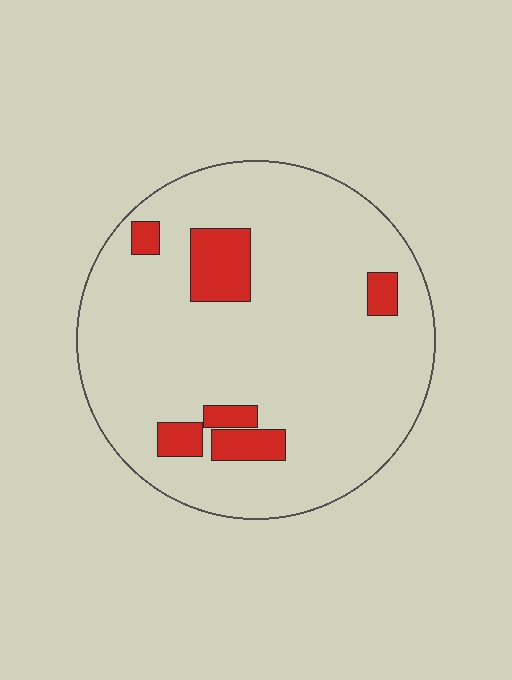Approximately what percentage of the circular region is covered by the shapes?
Approximately 10%.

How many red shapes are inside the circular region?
6.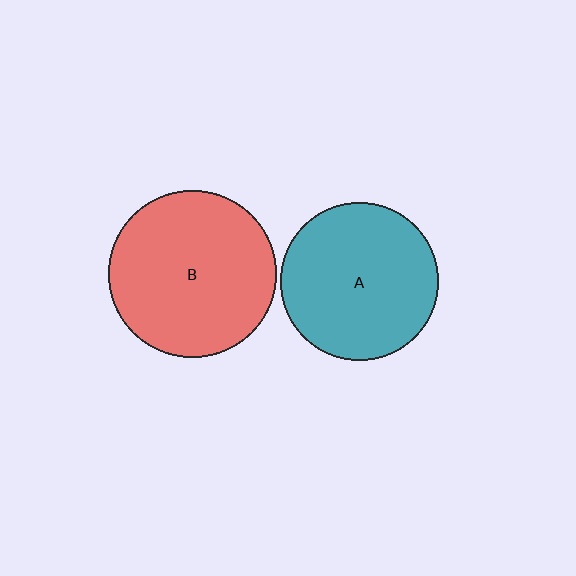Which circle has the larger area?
Circle B (red).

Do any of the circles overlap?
No, none of the circles overlap.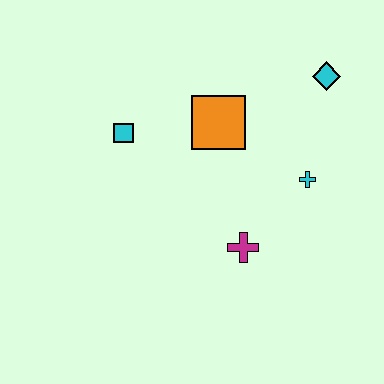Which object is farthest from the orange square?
The magenta cross is farthest from the orange square.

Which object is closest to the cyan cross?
The magenta cross is closest to the cyan cross.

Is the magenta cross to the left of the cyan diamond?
Yes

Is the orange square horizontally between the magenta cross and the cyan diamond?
No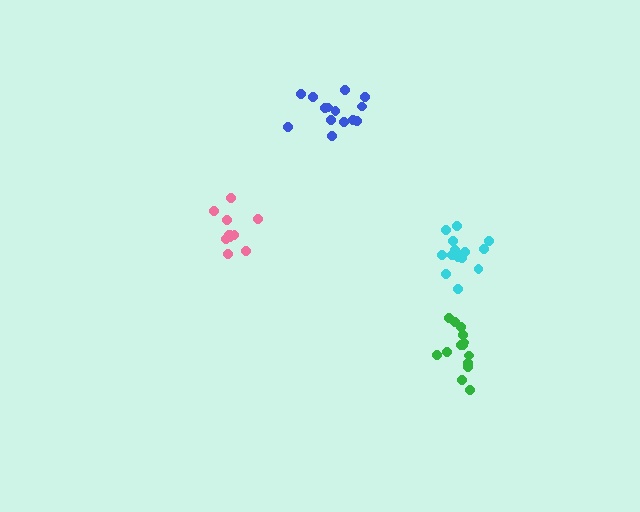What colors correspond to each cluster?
The clusters are colored: cyan, pink, green, blue.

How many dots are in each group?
Group 1: 14 dots, Group 2: 11 dots, Group 3: 14 dots, Group 4: 14 dots (53 total).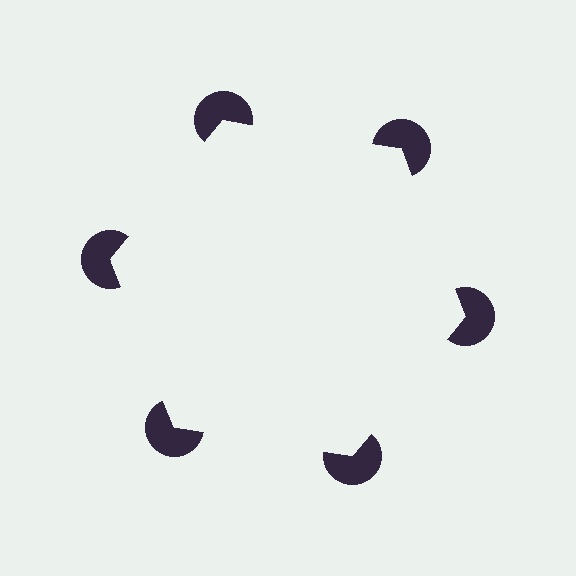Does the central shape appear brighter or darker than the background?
It typically appears slightly brighter than the background, even though no actual brightness change is drawn.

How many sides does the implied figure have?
6 sides.